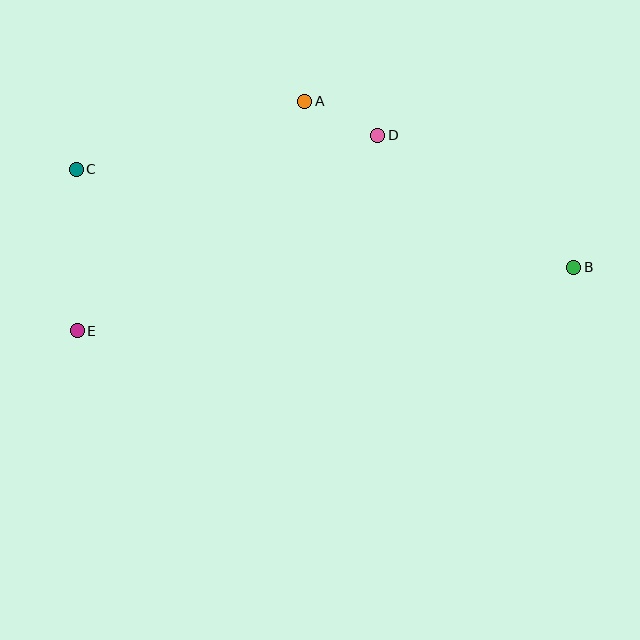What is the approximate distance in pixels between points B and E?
The distance between B and E is approximately 501 pixels.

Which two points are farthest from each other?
Points B and C are farthest from each other.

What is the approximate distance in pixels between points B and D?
The distance between B and D is approximately 236 pixels.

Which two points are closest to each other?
Points A and D are closest to each other.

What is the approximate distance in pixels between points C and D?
The distance between C and D is approximately 303 pixels.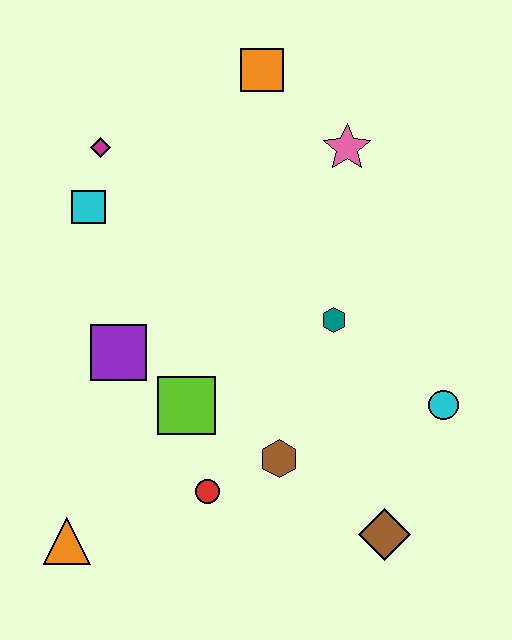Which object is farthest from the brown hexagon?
The orange square is farthest from the brown hexagon.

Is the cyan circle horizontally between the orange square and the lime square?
No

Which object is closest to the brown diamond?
The brown hexagon is closest to the brown diamond.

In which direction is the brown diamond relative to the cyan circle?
The brown diamond is below the cyan circle.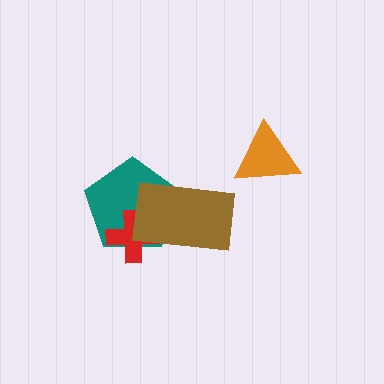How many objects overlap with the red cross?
2 objects overlap with the red cross.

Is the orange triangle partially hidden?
No, no other shape covers it.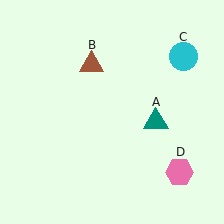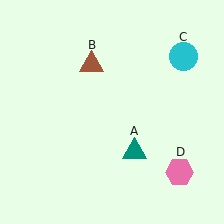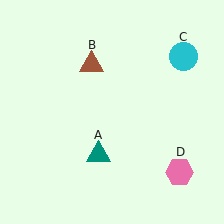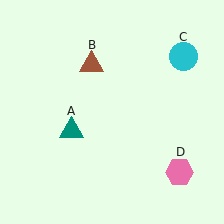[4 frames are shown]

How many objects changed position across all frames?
1 object changed position: teal triangle (object A).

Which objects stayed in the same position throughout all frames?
Brown triangle (object B) and cyan circle (object C) and pink hexagon (object D) remained stationary.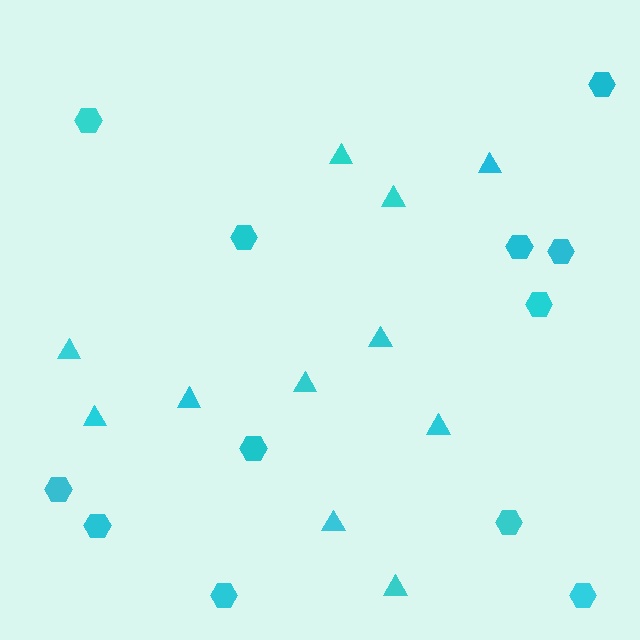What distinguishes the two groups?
There are 2 groups: one group of triangles (11) and one group of hexagons (12).